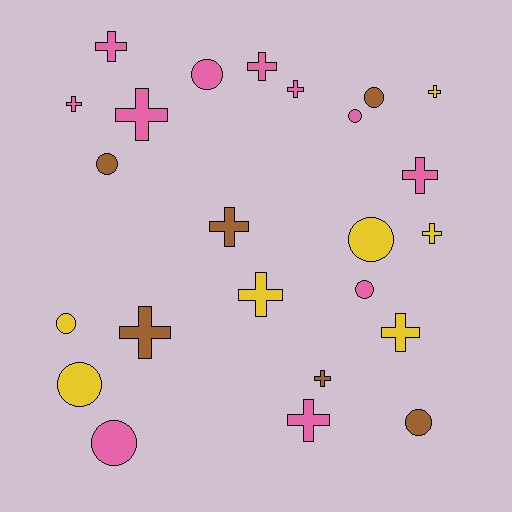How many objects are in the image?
There are 24 objects.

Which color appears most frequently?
Pink, with 11 objects.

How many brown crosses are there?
There are 3 brown crosses.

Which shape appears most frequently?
Cross, with 14 objects.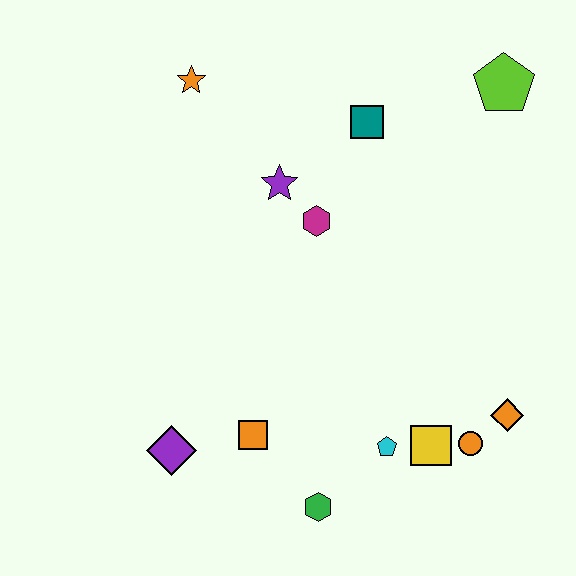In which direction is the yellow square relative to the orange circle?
The yellow square is to the left of the orange circle.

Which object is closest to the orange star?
The purple star is closest to the orange star.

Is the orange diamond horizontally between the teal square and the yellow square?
No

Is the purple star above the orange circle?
Yes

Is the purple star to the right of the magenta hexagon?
No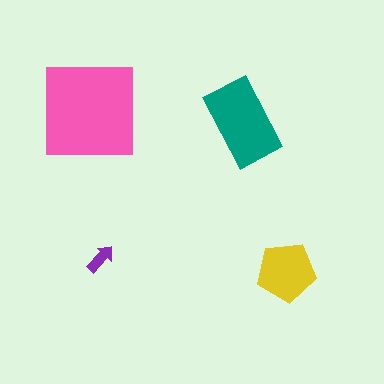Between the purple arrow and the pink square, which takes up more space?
The pink square.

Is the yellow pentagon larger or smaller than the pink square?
Smaller.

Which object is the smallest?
The purple arrow.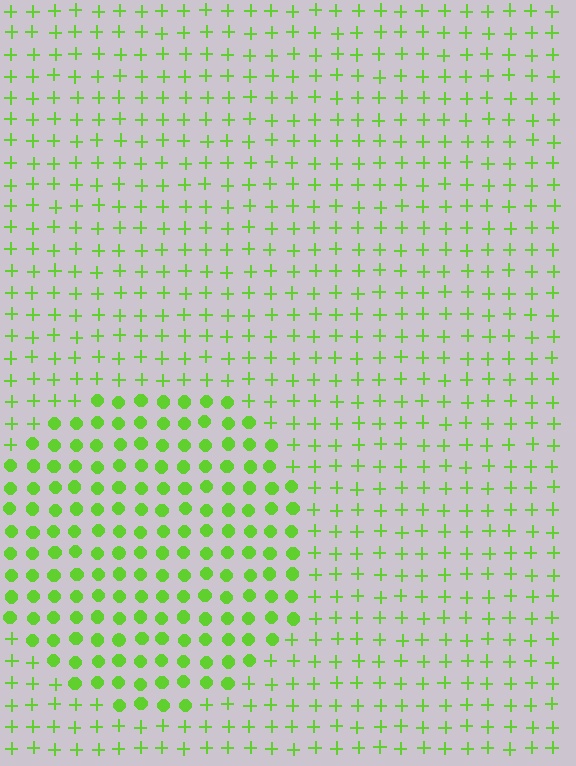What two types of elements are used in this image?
The image uses circles inside the circle region and plus signs outside it.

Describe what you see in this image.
The image is filled with small lime elements arranged in a uniform grid. A circle-shaped region contains circles, while the surrounding area contains plus signs. The boundary is defined purely by the change in element shape.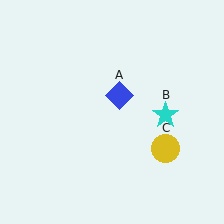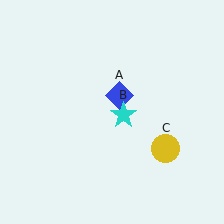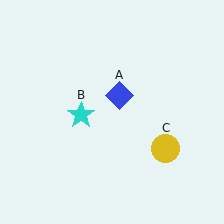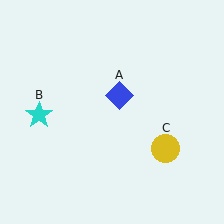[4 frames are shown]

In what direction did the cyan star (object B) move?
The cyan star (object B) moved left.